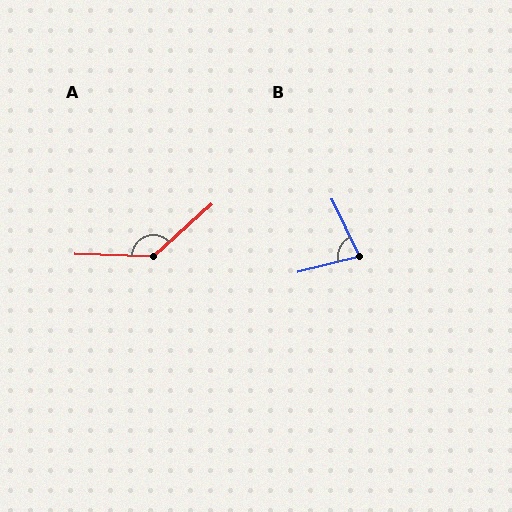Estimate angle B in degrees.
Approximately 79 degrees.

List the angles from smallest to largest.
B (79°), A (136°).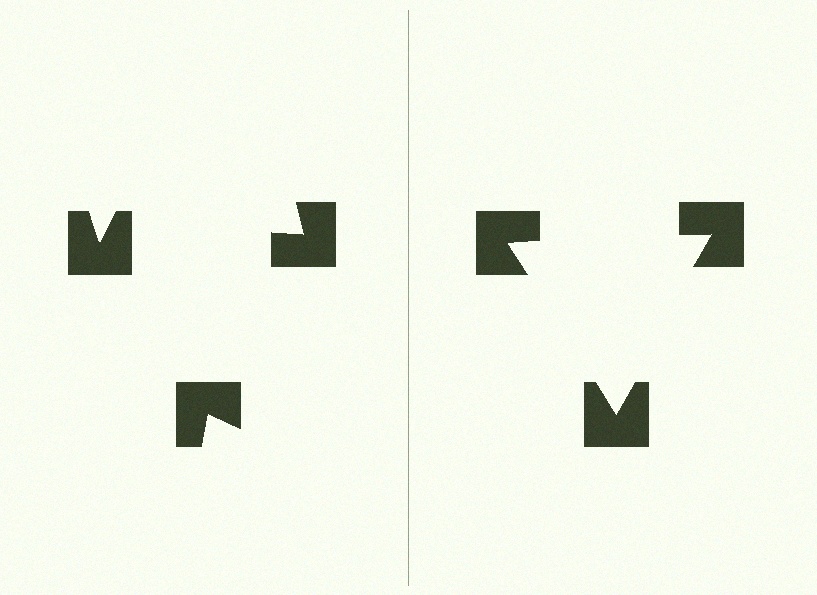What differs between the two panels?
The notched squares are positioned identically on both sides; only the wedge orientations differ. On the right they align to a triangle; on the left they are misaligned.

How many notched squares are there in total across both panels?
6 — 3 on each side.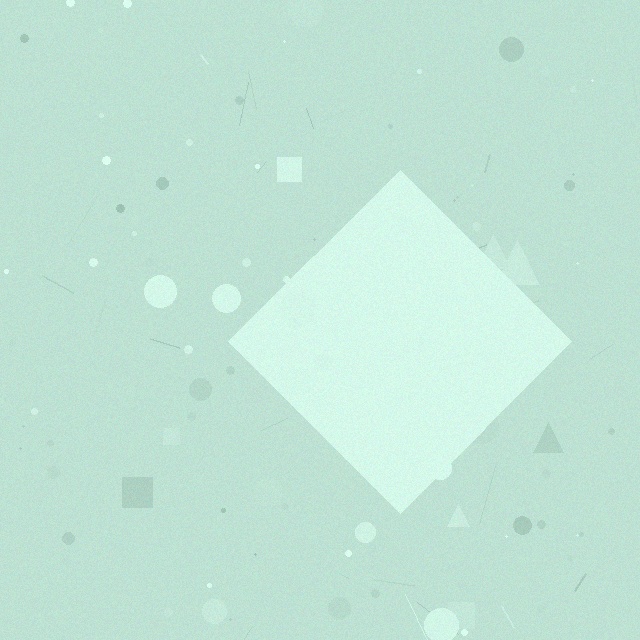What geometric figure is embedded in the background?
A diamond is embedded in the background.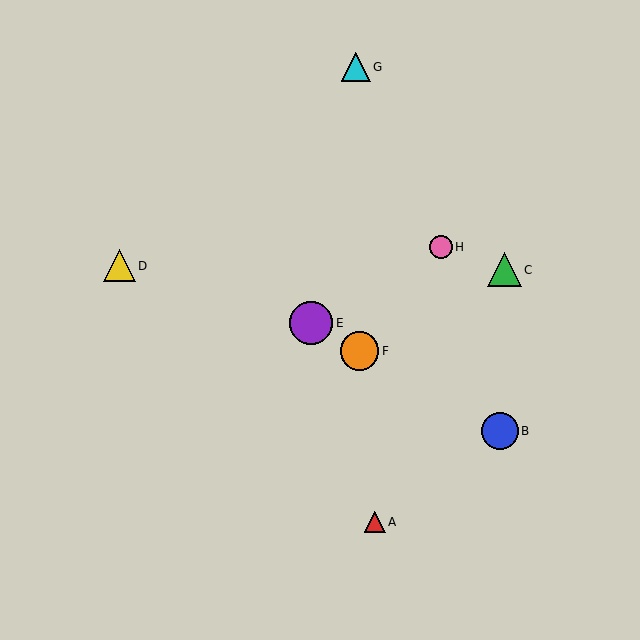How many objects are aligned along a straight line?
3 objects (B, E, F) are aligned along a straight line.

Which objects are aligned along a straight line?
Objects B, E, F are aligned along a straight line.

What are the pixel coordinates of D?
Object D is at (120, 266).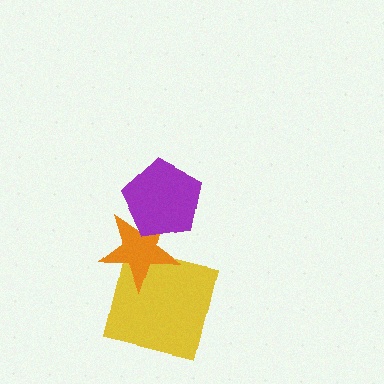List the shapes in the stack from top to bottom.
From top to bottom: the purple pentagon, the orange star, the yellow square.